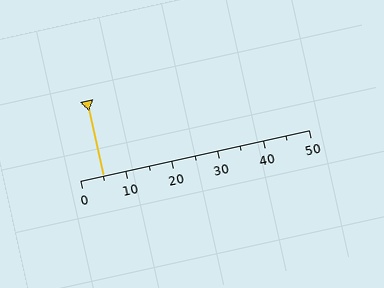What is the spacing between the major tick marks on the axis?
The major ticks are spaced 10 apart.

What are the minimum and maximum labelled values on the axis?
The axis runs from 0 to 50.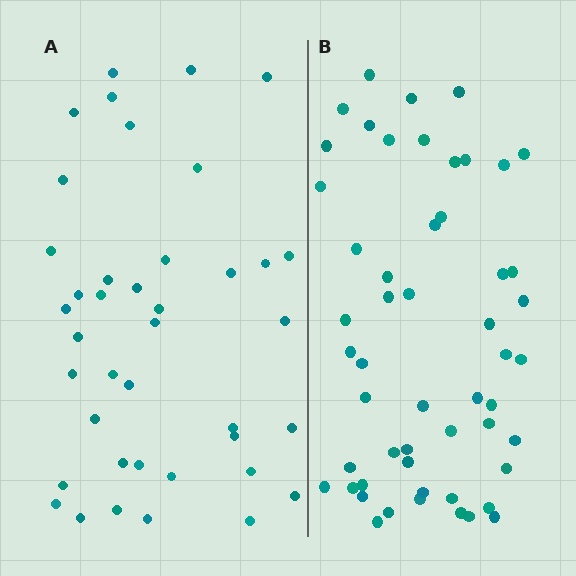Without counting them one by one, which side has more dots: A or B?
Region B (the right region) has more dots.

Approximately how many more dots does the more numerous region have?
Region B has approximately 15 more dots than region A.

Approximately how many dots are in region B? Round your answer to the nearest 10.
About 50 dots. (The exact count is 53, which rounds to 50.)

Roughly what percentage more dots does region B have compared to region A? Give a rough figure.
About 30% more.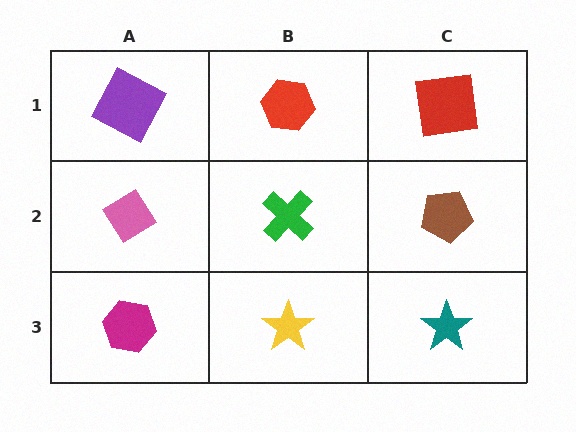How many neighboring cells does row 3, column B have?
3.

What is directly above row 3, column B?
A green cross.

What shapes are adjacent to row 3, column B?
A green cross (row 2, column B), a magenta hexagon (row 3, column A), a teal star (row 3, column C).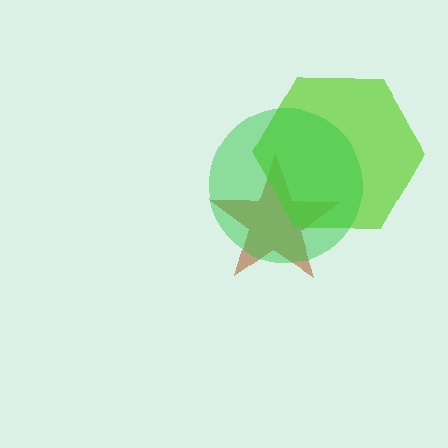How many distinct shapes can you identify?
There are 3 distinct shapes: a brown star, a lime hexagon, a green circle.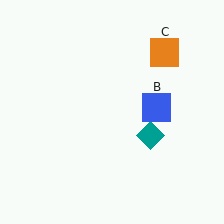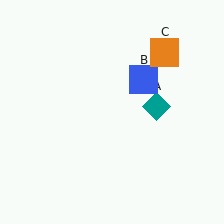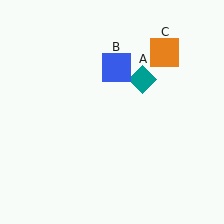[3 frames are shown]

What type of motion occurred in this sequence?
The teal diamond (object A), blue square (object B) rotated counterclockwise around the center of the scene.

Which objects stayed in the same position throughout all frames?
Orange square (object C) remained stationary.